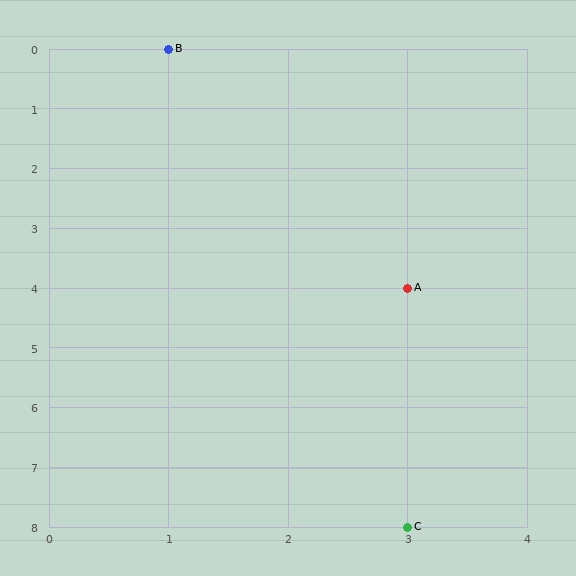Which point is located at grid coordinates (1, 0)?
Point B is at (1, 0).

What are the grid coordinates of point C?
Point C is at grid coordinates (3, 8).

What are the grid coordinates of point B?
Point B is at grid coordinates (1, 0).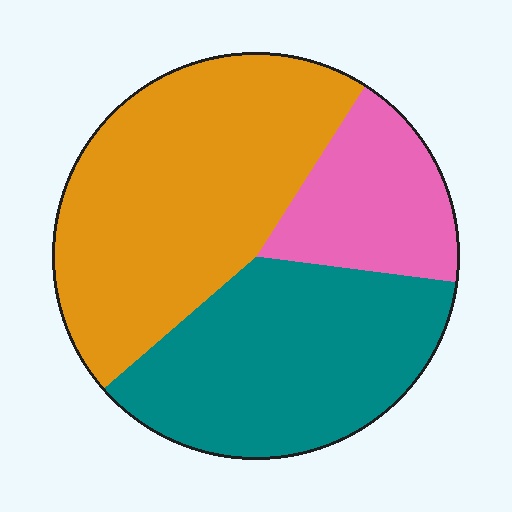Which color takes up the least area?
Pink, at roughly 20%.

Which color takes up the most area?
Orange, at roughly 45%.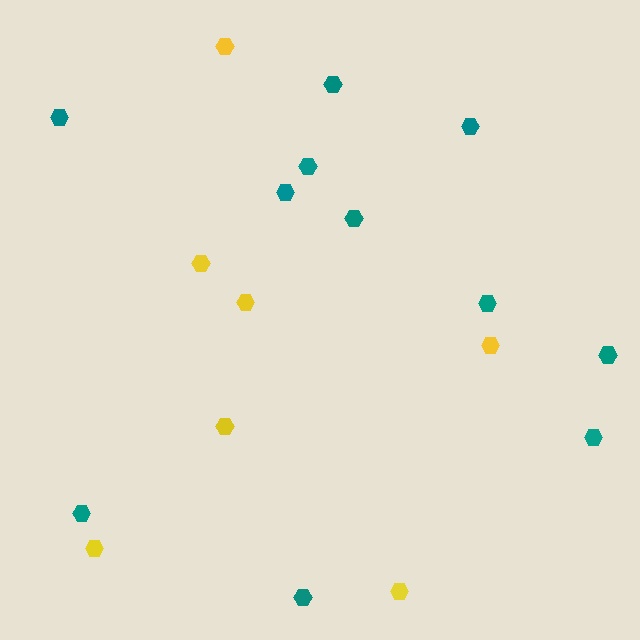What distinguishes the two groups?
There are 2 groups: one group of teal hexagons (11) and one group of yellow hexagons (7).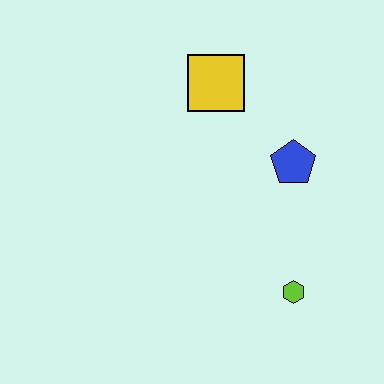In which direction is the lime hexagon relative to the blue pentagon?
The lime hexagon is below the blue pentagon.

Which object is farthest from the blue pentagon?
The lime hexagon is farthest from the blue pentagon.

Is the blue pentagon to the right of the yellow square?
Yes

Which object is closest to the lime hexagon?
The blue pentagon is closest to the lime hexagon.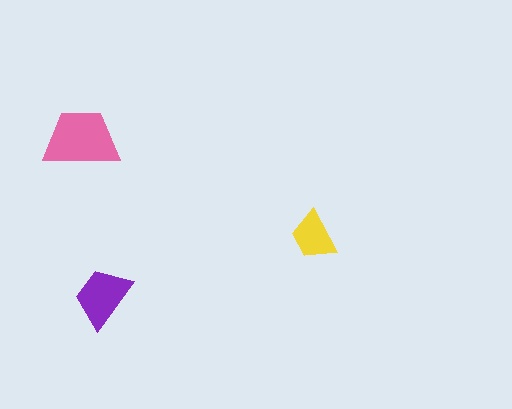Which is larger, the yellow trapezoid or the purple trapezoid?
The purple one.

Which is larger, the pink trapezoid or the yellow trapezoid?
The pink one.